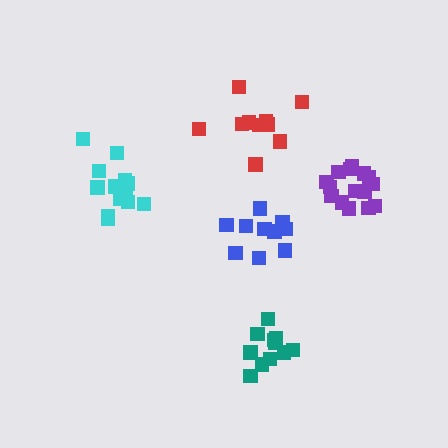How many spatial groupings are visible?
There are 5 spatial groupings.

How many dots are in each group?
Group 1: 15 dots, Group 2: 10 dots, Group 3: 10 dots, Group 4: 13 dots, Group 5: 11 dots (59 total).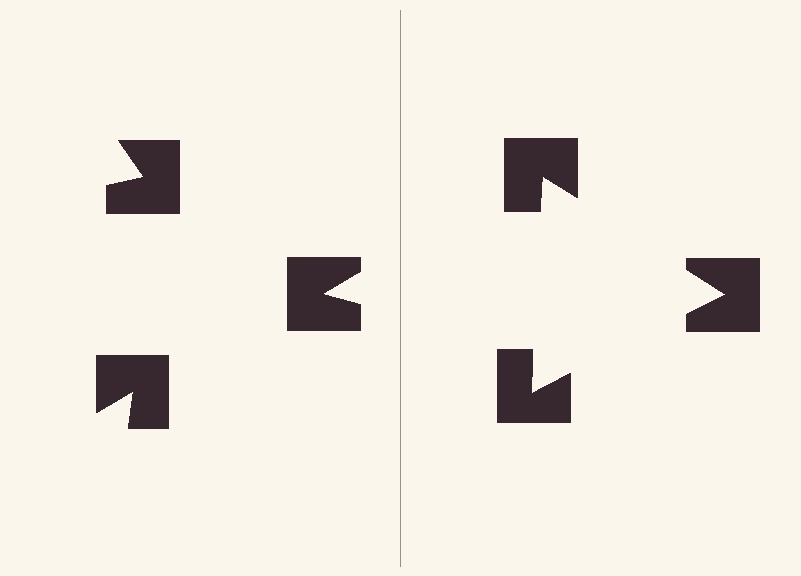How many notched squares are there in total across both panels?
6 — 3 on each side.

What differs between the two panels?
The notched squares are positioned identically on both sides; only the wedge orientations differ. On the right they align to a triangle; on the left they are misaligned.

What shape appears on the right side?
An illusory triangle.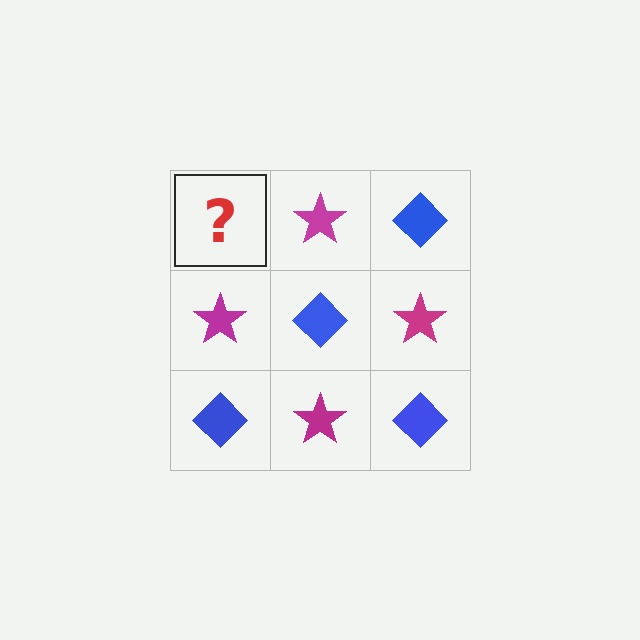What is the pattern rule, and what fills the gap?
The rule is that it alternates blue diamond and magenta star in a checkerboard pattern. The gap should be filled with a blue diamond.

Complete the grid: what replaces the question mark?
The question mark should be replaced with a blue diamond.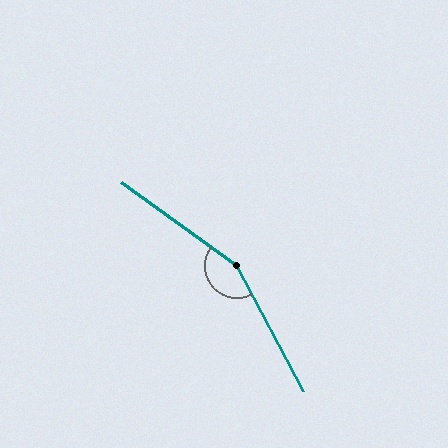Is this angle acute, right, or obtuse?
It is obtuse.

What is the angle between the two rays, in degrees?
Approximately 154 degrees.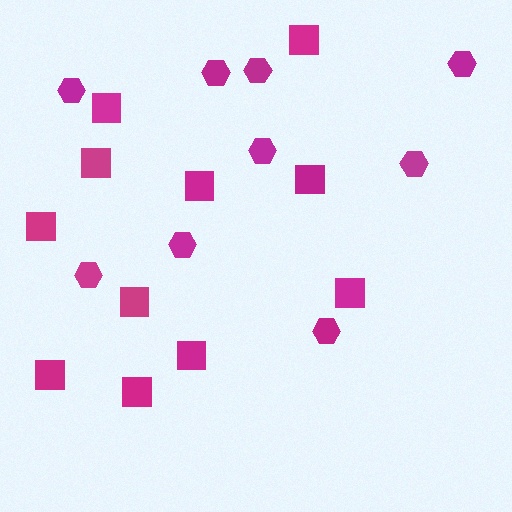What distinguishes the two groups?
There are 2 groups: one group of hexagons (9) and one group of squares (11).